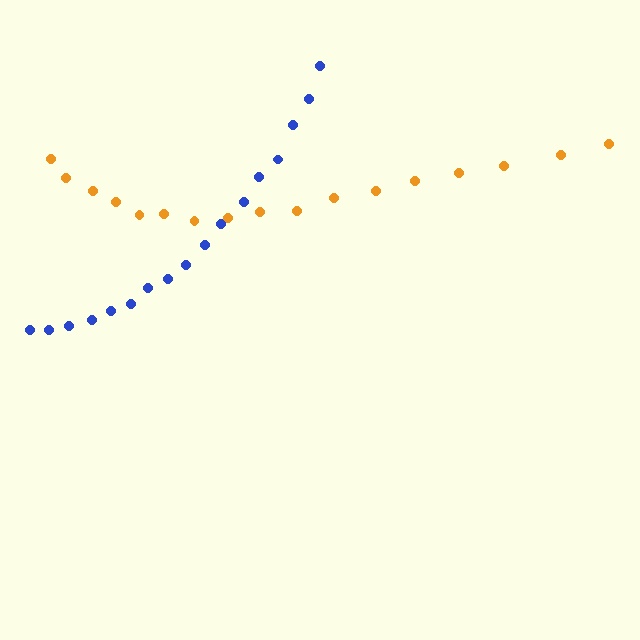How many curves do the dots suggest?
There are 2 distinct paths.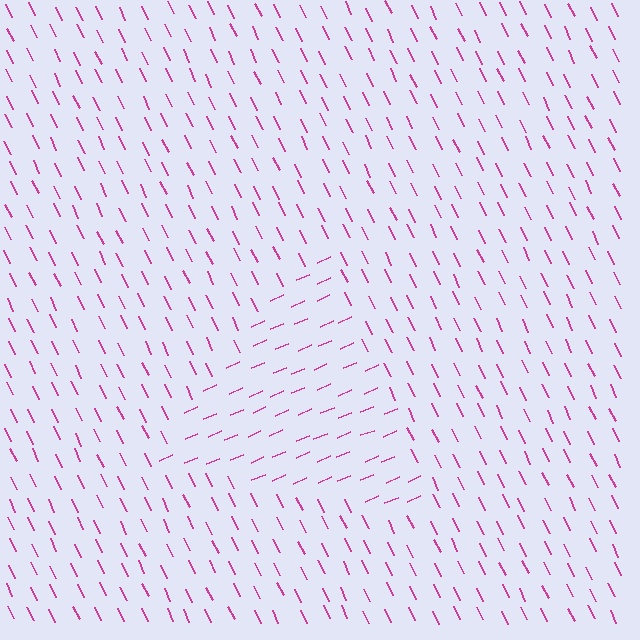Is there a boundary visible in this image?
Yes, there is a texture boundary formed by a change in line orientation.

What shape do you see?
I see a triangle.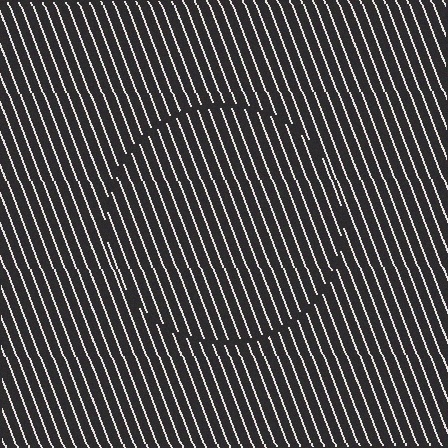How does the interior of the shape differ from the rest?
The interior of the shape contains the same grating, shifted by half a period — the contour is defined by the phase discontinuity where line-ends from the inner and outer gratings abut.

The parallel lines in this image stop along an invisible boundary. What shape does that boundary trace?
An illusory circle. The interior of the shape contains the same grating, shifted by half a period — the contour is defined by the phase discontinuity where line-ends from the inner and outer gratings abut.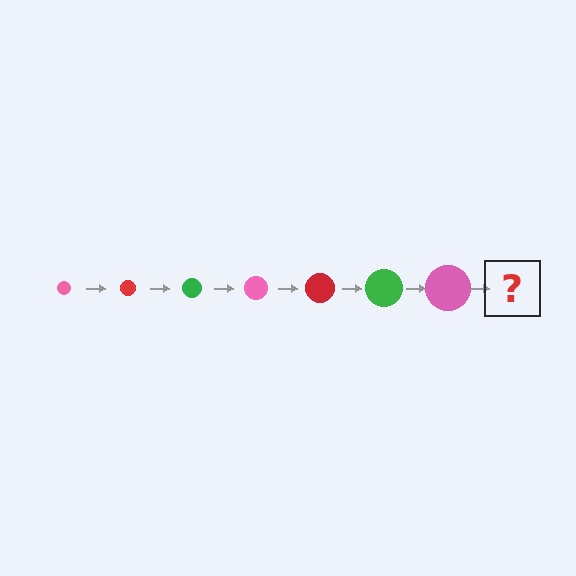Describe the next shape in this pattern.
It should be a red circle, larger than the previous one.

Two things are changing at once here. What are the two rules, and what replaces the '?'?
The two rules are that the circle grows larger each step and the color cycles through pink, red, and green. The '?' should be a red circle, larger than the previous one.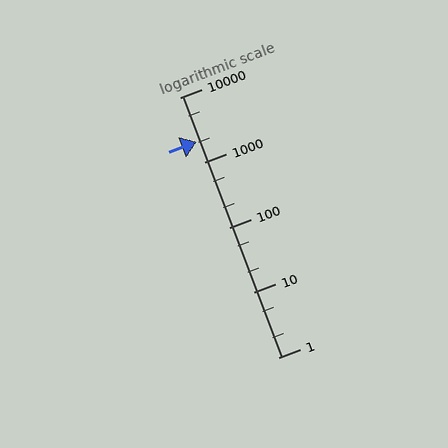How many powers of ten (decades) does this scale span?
The scale spans 4 decades, from 1 to 10000.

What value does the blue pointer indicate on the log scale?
The pointer indicates approximately 2100.